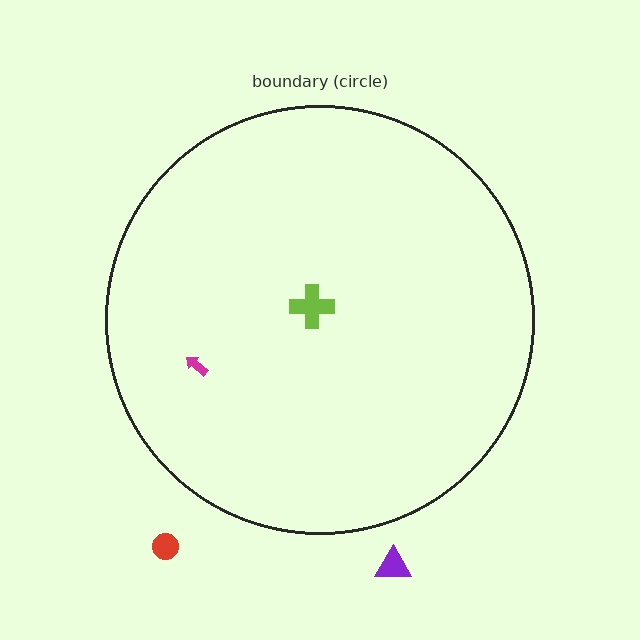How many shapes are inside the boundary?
2 inside, 2 outside.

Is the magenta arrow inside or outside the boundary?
Inside.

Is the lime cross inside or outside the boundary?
Inside.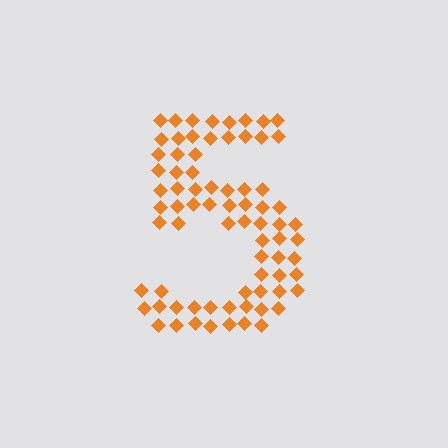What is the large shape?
The large shape is the digit 5.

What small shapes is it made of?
It is made of small diamonds.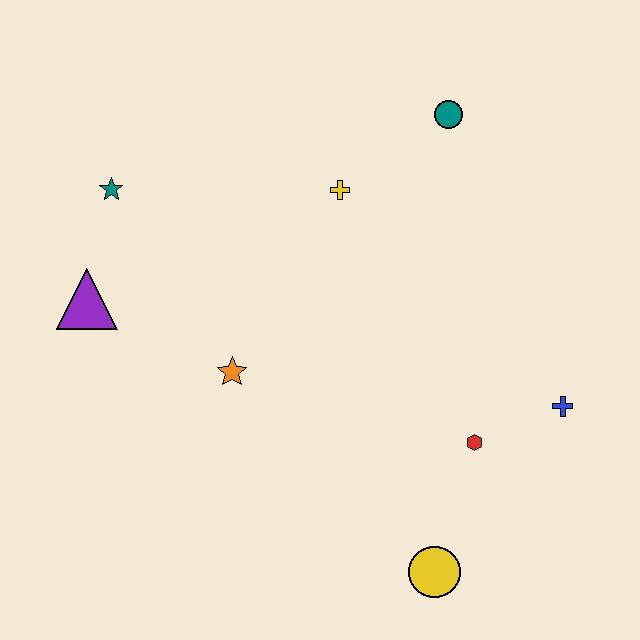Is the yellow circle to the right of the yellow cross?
Yes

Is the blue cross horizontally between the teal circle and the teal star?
No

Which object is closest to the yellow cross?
The teal circle is closest to the yellow cross.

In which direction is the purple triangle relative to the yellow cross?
The purple triangle is to the left of the yellow cross.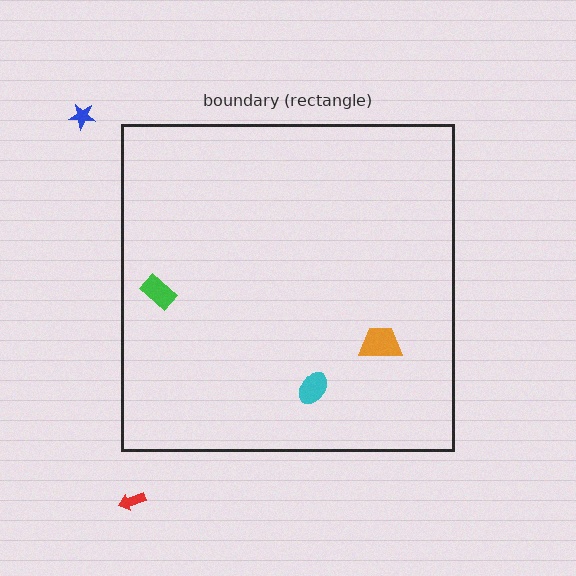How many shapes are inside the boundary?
3 inside, 2 outside.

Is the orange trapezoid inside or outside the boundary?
Inside.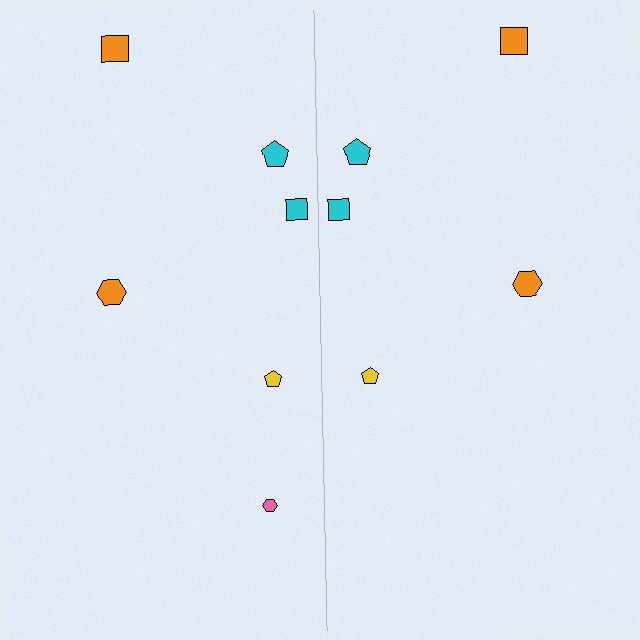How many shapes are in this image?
There are 11 shapes in this image.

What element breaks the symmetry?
A pink hexagon is missing from the right side.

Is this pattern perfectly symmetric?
No, the pattern is not perfectly symmetric. A pink hexagon is missing from the right side.